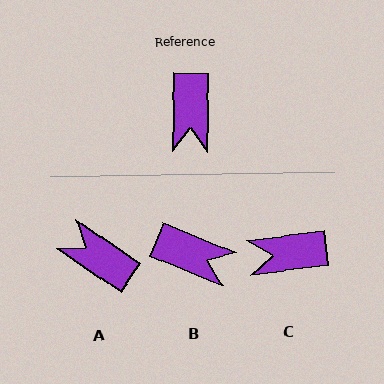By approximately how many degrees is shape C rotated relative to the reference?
Approximately 82 degrees clockwise.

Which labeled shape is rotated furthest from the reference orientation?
A, about 124 degrees away.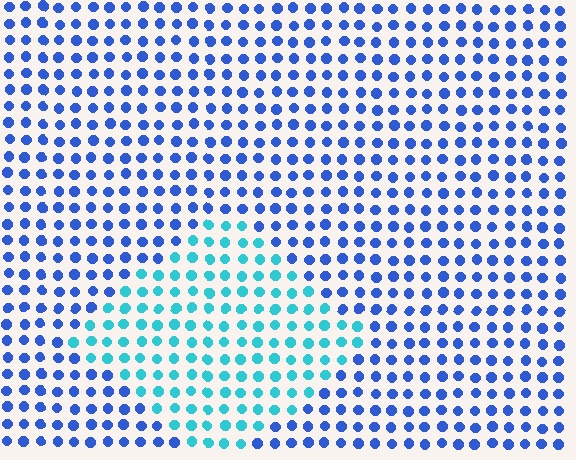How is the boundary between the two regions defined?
The boundary is defined purely by a slight shift in hue (about 41 degrees). Spacing, size, and orientation are identical on both sides.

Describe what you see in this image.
The image is filled with small blue elements in a uniform arrangement. A diamond-shaped region is visible where the elements are tinted to a slightly different hue, forming a subtle color boundary.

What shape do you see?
I see a diamond.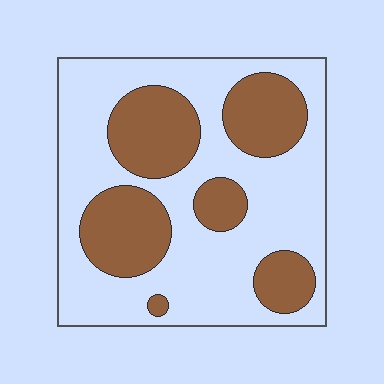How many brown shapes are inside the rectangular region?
6.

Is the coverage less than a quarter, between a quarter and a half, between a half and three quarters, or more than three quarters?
Between a quarter and a half.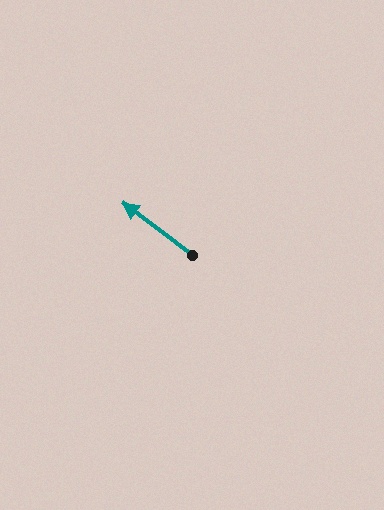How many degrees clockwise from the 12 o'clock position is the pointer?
Approximately 307 degrees.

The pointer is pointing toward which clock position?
Roughly 10 o'clock.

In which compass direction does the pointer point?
Northwest.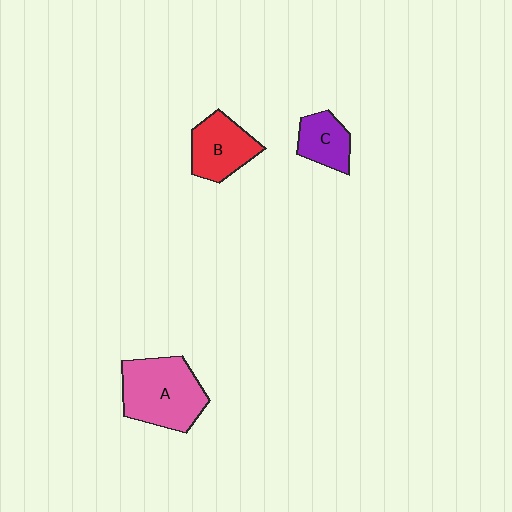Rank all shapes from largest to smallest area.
From largest to smallest: A (pink), B (red), C (purple).